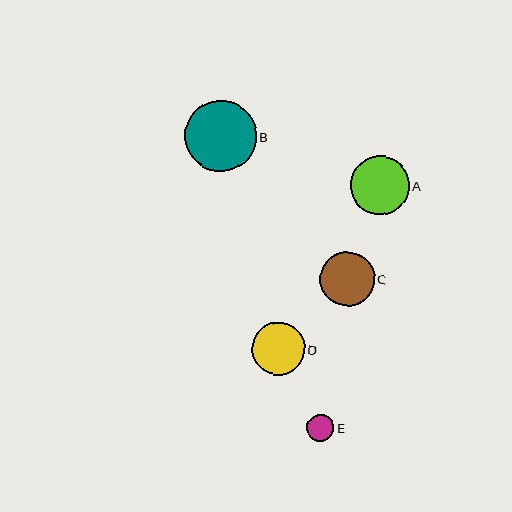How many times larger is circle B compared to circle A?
Circle B is approximately 1.2 times the size of circle A.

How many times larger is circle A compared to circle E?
Circle A is approximately 2.2 times the size of circle E.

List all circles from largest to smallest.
From largest to smallest: B, A, C, D, E.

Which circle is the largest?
Circle B is the largest with a size of approximately 71 pixels.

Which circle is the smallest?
Circle E is the smallest with a size of approximately 27 pixels.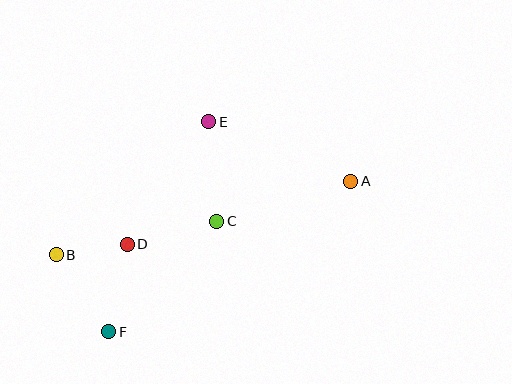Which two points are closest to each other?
Points B and D are closest to each other.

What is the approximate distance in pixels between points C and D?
The distance between C and D is approximately 92 pixels.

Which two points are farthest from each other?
Points A and B are farthest from each other.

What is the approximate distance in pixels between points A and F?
The distance between A and F is approximately 285 pixels.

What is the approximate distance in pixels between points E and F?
The distance between E and F is approximately 233 pixels.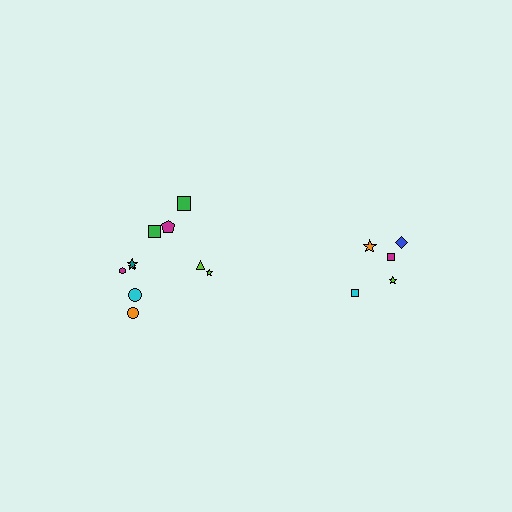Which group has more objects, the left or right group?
The left group.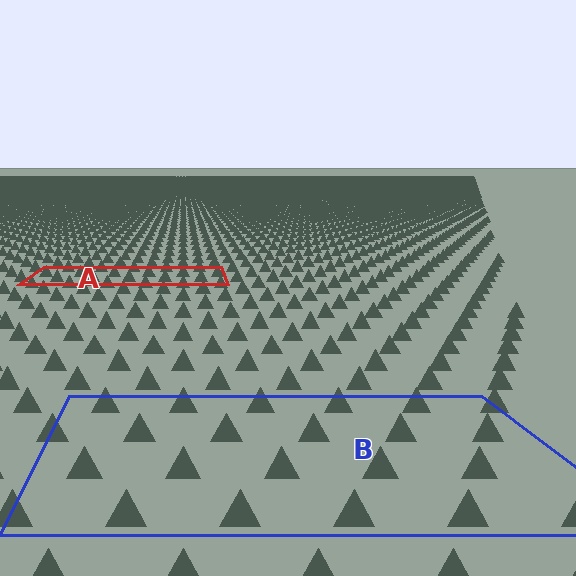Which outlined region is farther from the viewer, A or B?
Region A is farther from the viewer — the texture elements inside it appear smaller and more densely packed.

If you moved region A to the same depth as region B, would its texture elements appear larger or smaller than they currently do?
They would appear larger. At a closer depth, the same texture elements are projected at a bigger on-screen size.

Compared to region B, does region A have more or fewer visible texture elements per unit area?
Region A has more texture elements per unit area — they are packed more densely because it is farther away.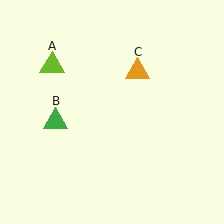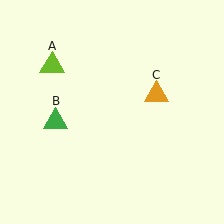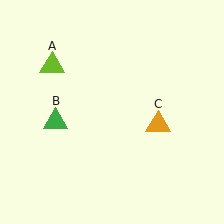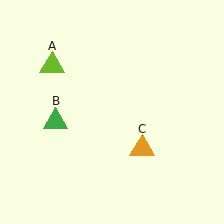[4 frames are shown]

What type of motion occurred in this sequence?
The orange triangle (object C) rotated clockwise around the center of the scene.